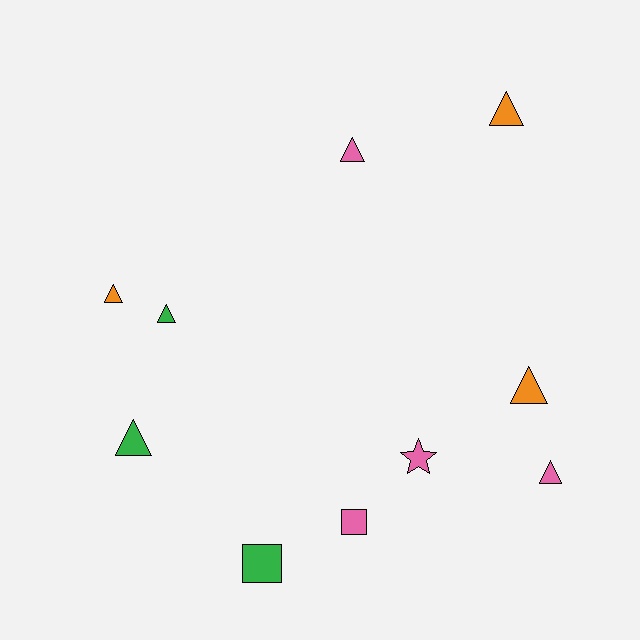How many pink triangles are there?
There are 2 pink triangles.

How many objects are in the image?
There are 10 objects.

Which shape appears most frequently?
Triangle, with 7 objects.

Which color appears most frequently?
Pink, with 4 objects.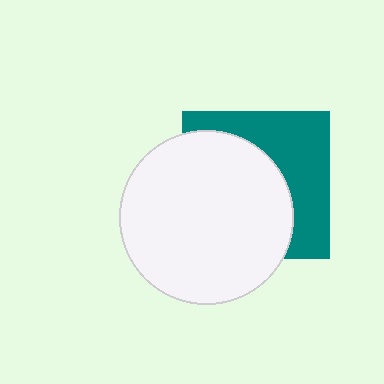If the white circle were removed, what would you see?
You would see the complete teal square.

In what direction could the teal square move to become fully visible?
The teal square could move right. That would shift it out from behind the white circle entirely.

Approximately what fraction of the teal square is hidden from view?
Roughly 58% of the teal square is hidden behind the white circle.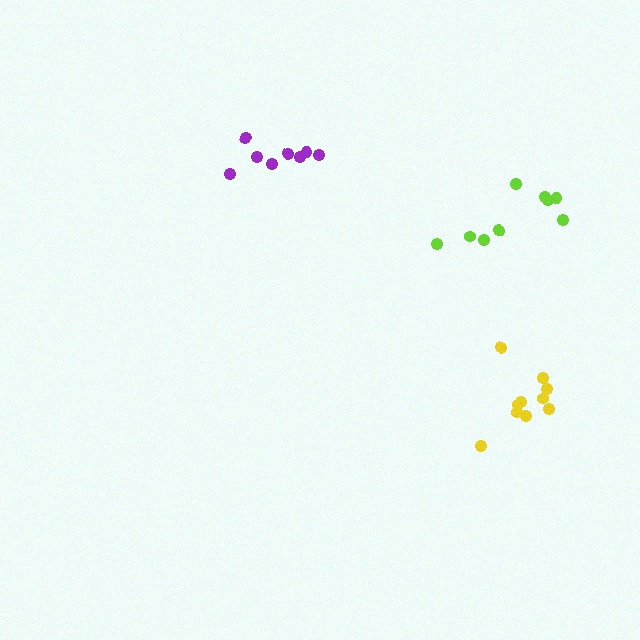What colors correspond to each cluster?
The clusters are colored: yellow, purple, lime.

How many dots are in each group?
Group 1: 10 dots, Group 2: 8 dots, Group 3: 9 dots (27 total).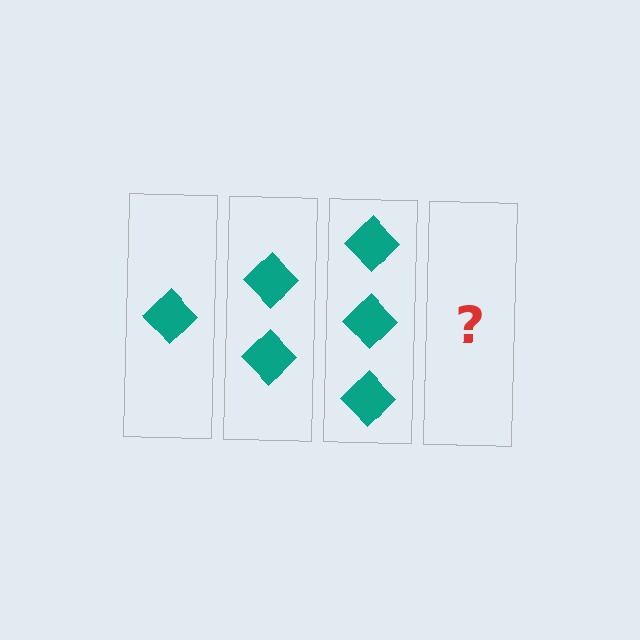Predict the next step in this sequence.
The next step is 4 diamonds.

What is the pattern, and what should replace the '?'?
The pattern is that each step adds one more diamond. The '?' should be 4 diamonds.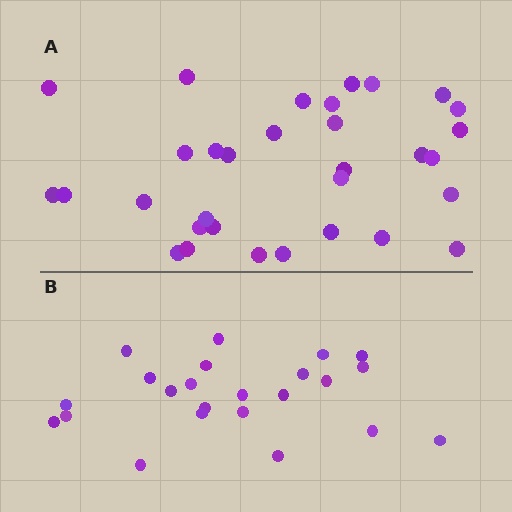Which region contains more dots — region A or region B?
Region A (the top region) has more dots.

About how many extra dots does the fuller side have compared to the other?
Region A has roughly 8 or so more dots than region B.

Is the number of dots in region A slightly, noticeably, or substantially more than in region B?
Region A has noticeably more, but not dramatically so. The ratio is roughly 1.4 to 1.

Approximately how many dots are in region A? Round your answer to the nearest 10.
About 30 dots. (The exact count is 32, which rounds to 30.)